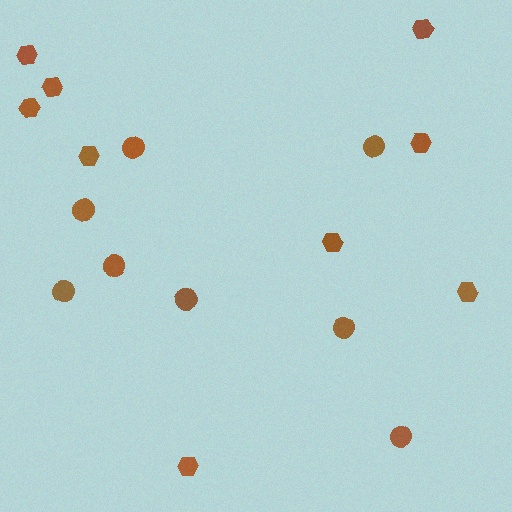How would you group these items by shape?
There are 2 groups: one group of hexagons (9) and one group of circles (8).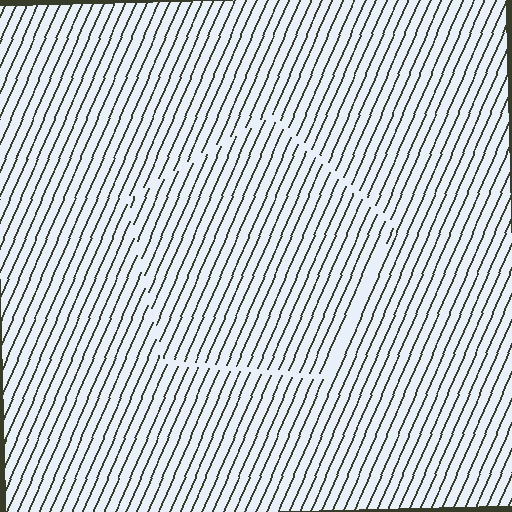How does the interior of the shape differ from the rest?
The interior of the shape contains the same grating, shifted by half a period — the contour is defined by the phase discontinuity where line-ends from the inner and outer gratings abut.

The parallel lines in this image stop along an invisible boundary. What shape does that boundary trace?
An illusory pentagon. The interior of the shape contains the same grating, shifted by half a period — the contour is defined by the phase discontinuity where line-ends from the inner and outer gratings abut.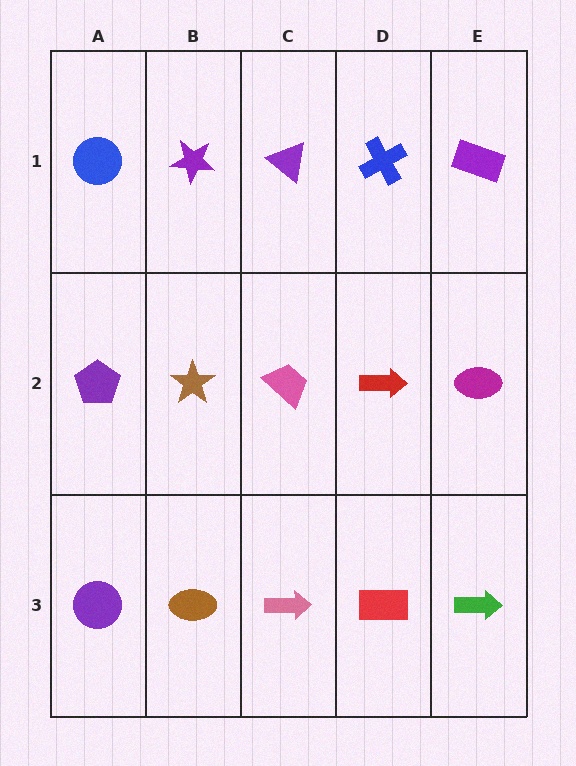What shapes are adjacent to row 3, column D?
A red arrow (row 2, column D), a pink arrow (row 3, column C), a green arrow (row 3, column E).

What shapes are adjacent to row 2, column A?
A blue circle (row 1, column A), a purple circle (row 3, column A), a brown star (row 2, column B).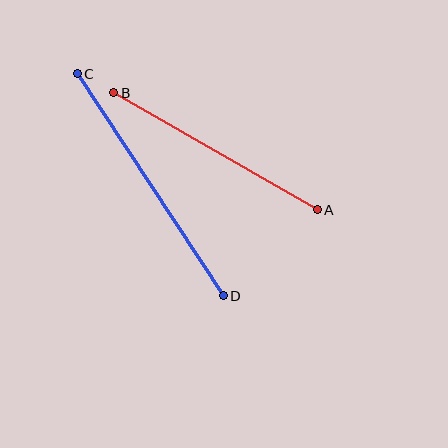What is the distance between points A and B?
The distance is approximately 234 pixels.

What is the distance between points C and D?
The distance is approximately 266 pixels.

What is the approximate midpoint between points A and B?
The midpoint is at approximately (215, 151) pixels.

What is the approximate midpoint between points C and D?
The midpoint is at approximately (150, 185) pixels.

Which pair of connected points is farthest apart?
Points C and D are farthest apart.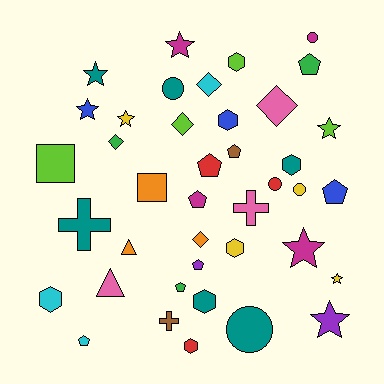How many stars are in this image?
There are 8 stars.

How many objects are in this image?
There are 40 objects.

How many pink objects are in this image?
There are 3 pink objects.